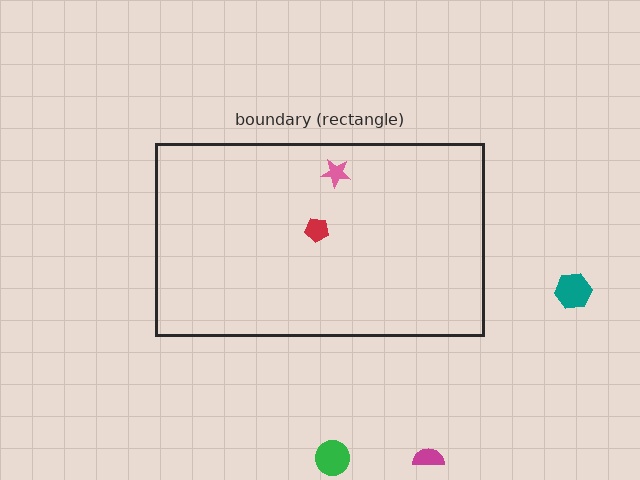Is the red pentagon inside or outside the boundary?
Inside.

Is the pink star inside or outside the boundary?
Inside.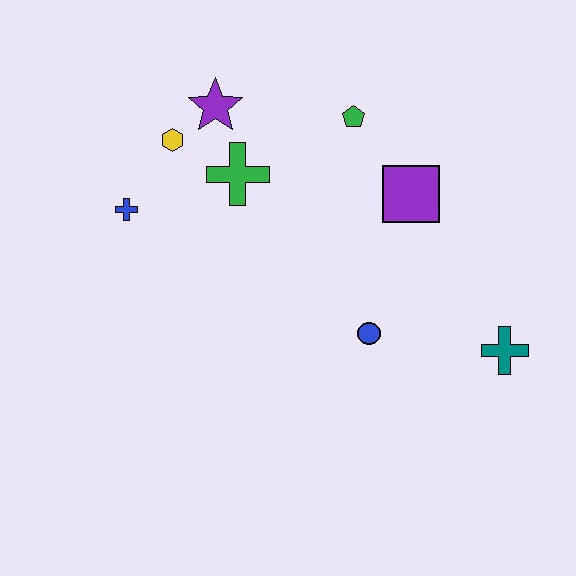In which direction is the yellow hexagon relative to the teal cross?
The yellow hexagon is to the left of the teal cross.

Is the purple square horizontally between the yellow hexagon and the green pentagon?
No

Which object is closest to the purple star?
The yellow hexagon is closest to the purple star.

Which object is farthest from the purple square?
The blue cross is farthest from the purple square.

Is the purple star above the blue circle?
Yes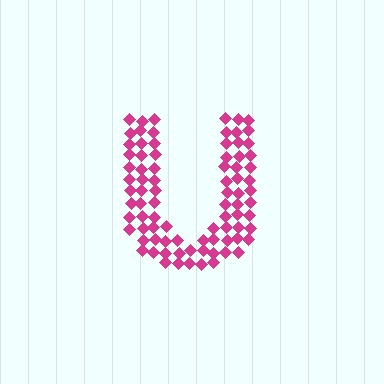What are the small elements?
The small elements are diamonds.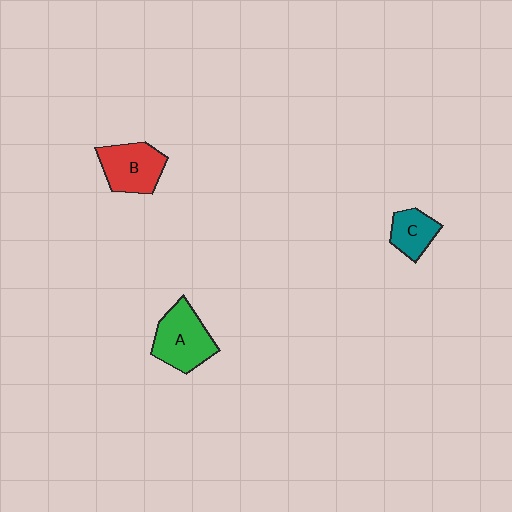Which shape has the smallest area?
Shape C (teal).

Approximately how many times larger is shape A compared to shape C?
Approximately 1.7 times.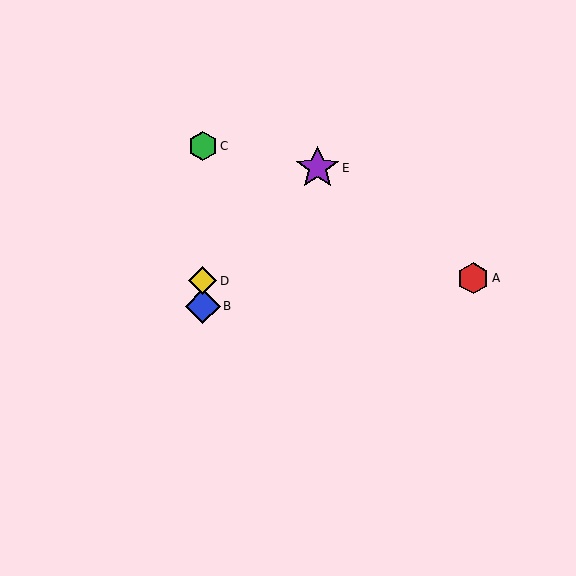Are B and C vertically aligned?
Yes, both are at x≈203.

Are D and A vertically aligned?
No, D is at x≈203 and A is at x≈473.